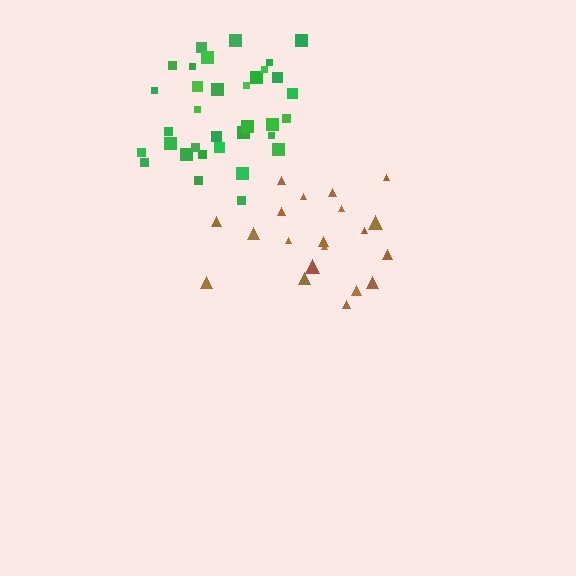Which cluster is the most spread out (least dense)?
Brown.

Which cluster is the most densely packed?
Green.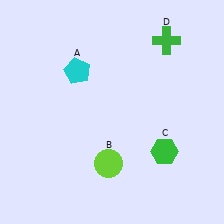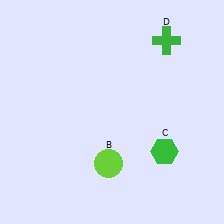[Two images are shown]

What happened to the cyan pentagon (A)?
The cyan pentagon (A) was removed in Image 2. It was in the top-left area of Image 1.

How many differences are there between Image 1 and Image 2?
There is 1 difference between the two images.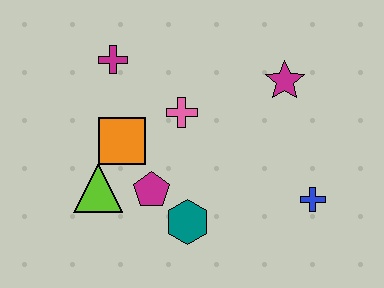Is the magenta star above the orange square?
Yes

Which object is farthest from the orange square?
The blue cross is farthest from the orange square.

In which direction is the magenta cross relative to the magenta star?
The magenta cross is to the left of the magenta star.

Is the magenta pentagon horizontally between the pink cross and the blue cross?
No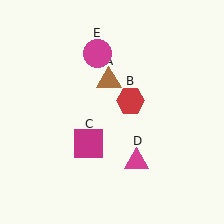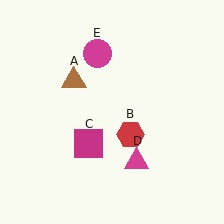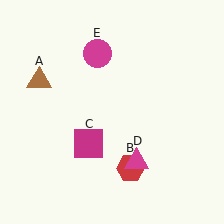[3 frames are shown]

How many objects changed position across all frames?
2 objects changed position: brown triangle (object A), red hexagon (object B).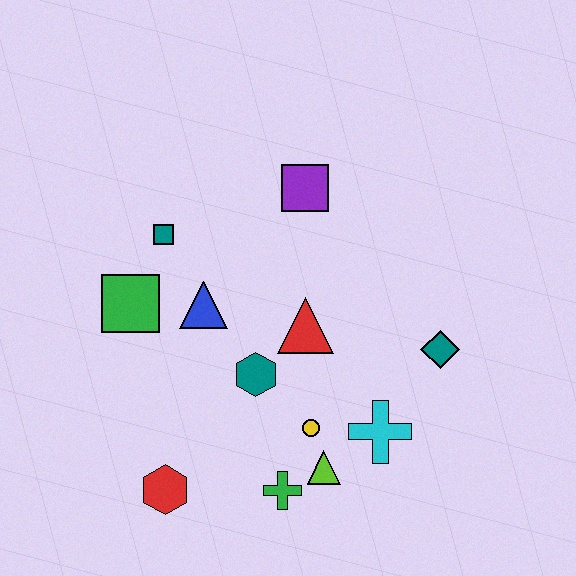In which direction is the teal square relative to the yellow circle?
The teal square is above the yellow circle.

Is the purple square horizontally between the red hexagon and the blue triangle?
No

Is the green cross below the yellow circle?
Yes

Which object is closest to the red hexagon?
The green cross is closest to the red hexagon.